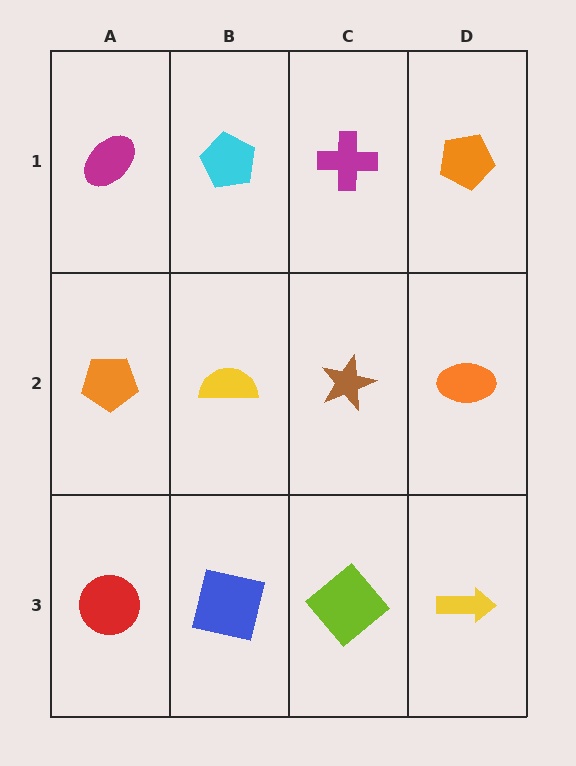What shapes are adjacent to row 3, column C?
A brown star (row 2, column C), a blue square (row 3, column B), a yellow arrow (row 3, column D).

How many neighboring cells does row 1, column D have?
2.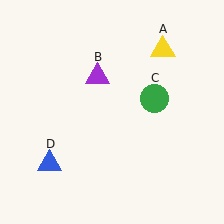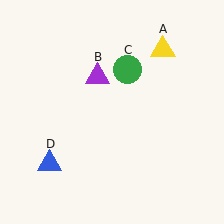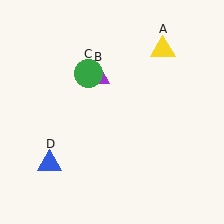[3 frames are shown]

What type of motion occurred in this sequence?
The green circle (object C) rotated counterclockwise around the center of the scene.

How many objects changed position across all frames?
1 object changed position: green circle (object C).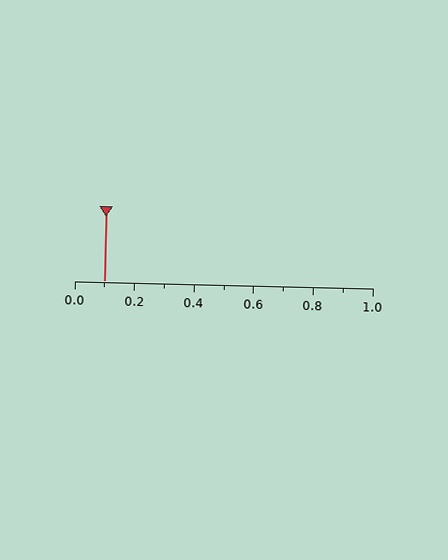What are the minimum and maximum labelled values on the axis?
The axis runs from 0.0 to 1.0.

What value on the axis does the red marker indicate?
The marker indicates approximately 0.1.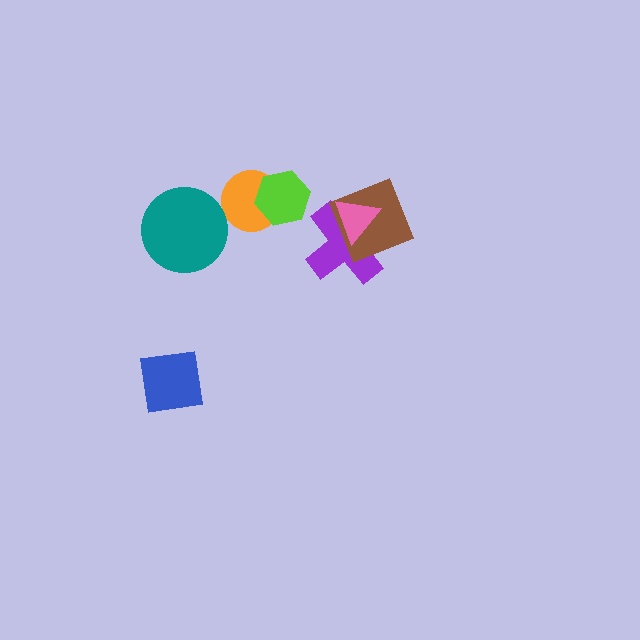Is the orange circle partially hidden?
Yes, it is partially covered by another shape.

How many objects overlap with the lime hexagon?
1 object overlaps with the lime hexagon.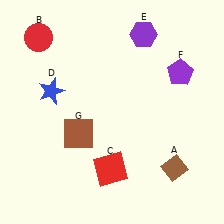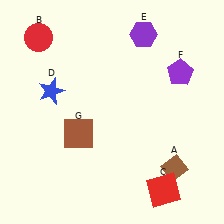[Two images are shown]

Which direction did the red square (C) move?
The red square (C) moved right.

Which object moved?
The red square (C) moved right.